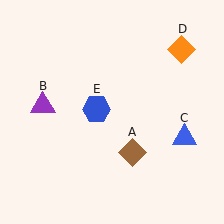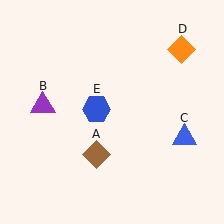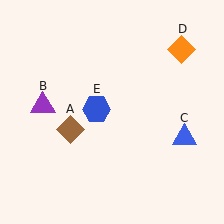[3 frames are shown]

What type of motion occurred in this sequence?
The brown diamond (object A) rotated clockwise around the center of the scene.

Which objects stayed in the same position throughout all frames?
Purple triangle (object B) and blue triangle (object C) and orange diamond (object D) and blue hexagon (object E) remained stationary.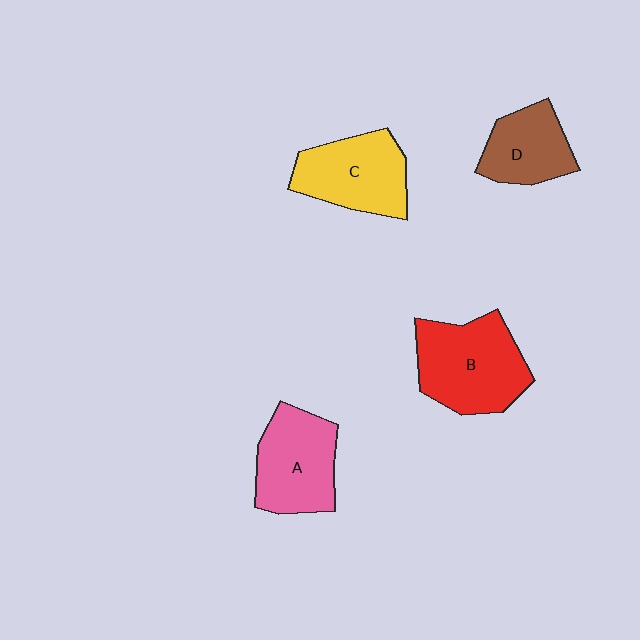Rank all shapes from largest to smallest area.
From largest to smallest: B (red), A (pink), C (yellow), D (brown).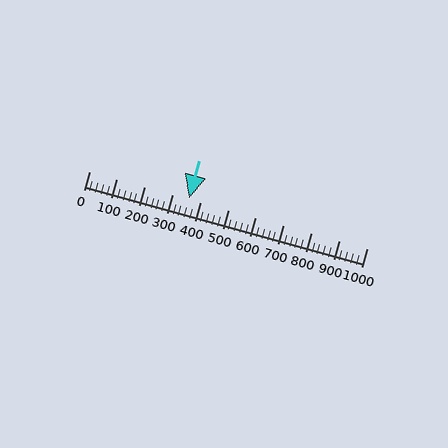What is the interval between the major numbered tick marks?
The major tick marks are spaced 100 units apart.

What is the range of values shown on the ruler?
The ruler shows values from 0 to 1000.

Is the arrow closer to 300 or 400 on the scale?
The arrow is closer to 400.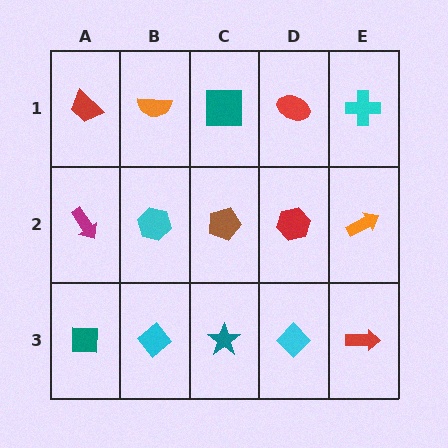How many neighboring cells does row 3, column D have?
3.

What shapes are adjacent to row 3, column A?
A magenta arrow (row 2, column A), a cyan diamond (row 3, column B).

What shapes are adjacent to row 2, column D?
A red ellipse (row 1, column D), a cyan diamond (row 3, column D), a brown pentagon (row 2, column C), an orange arrow (row 2, column E).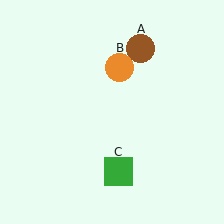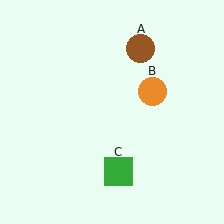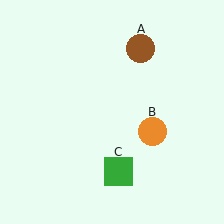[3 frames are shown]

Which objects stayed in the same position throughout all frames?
Brown circle (object A) and green square (object C) remained stationary.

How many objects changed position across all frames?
1 object changed position: orange circle (object B).